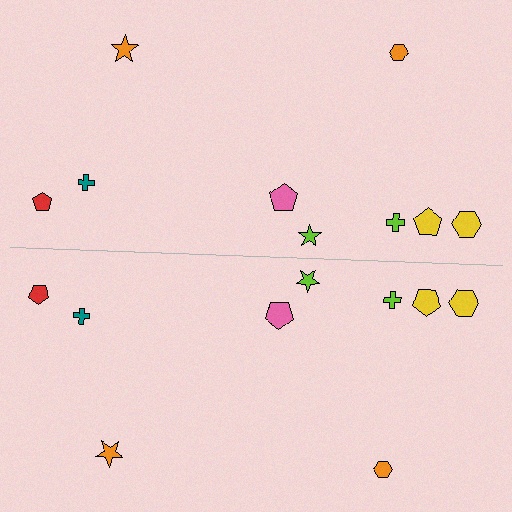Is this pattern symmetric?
Yes, this pattern has bilateral (reflection) symmetry.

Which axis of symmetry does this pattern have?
The pattern has a horizontal axis of symmetry running through the center of the image.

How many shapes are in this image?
There are 18 shapes in this image.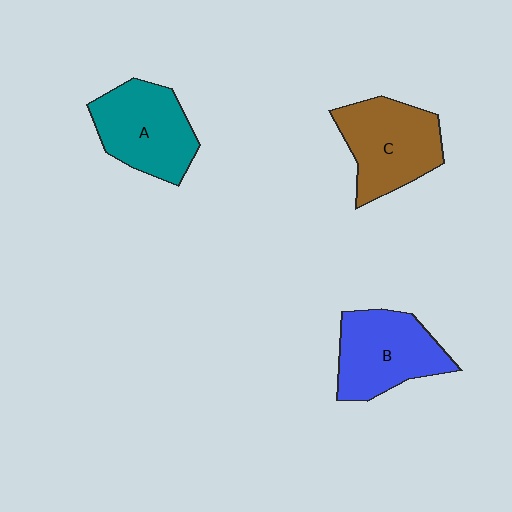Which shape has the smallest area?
Shape B (blue).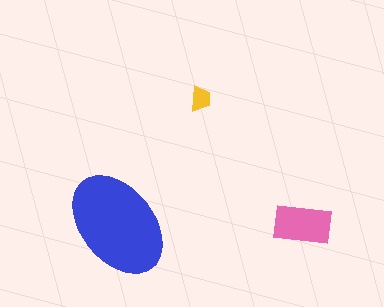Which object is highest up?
The yellow trapezoid is topmost.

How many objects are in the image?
There are 3 objects in the image.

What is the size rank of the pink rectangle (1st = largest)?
2nd.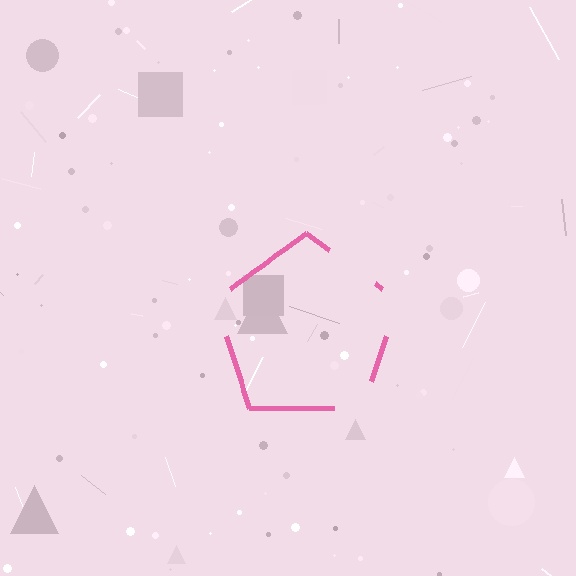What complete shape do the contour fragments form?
The contour fragments form a pentagon.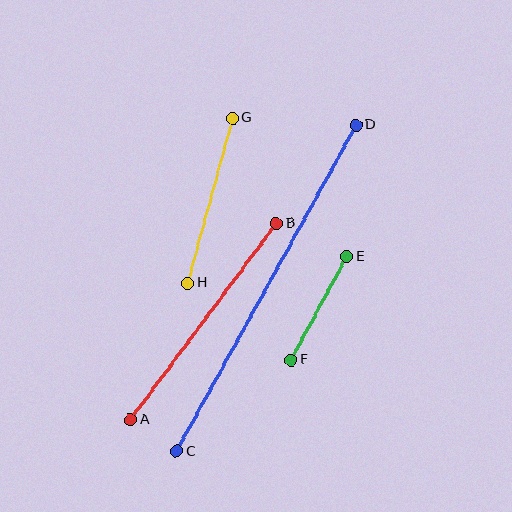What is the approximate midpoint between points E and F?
The midpoint is at approximately (319, 308) pixels.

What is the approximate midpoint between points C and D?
The midpoint is at approximately (266, 288) pixels.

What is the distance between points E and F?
The distance is approximately 118 pixels.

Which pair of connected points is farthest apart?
Points C and D are farthest apart.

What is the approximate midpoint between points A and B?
The midpoint is at approximately (203, 322) pixels.